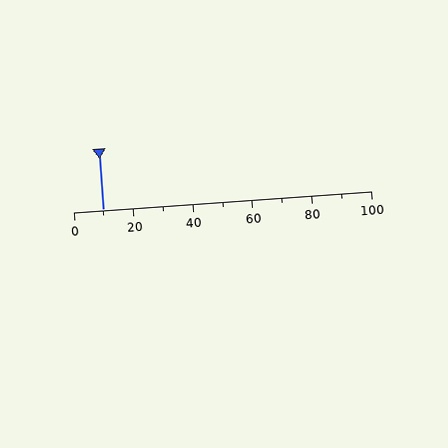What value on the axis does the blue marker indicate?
The marker indicates approximately 10.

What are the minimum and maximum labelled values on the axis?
The axis runs from 0 to 100.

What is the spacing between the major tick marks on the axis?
The major ticks are spaced 20 apart.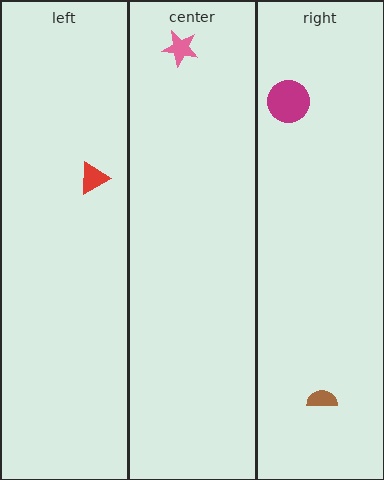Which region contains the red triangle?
The left region.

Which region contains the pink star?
The center region.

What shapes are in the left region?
The red triangle.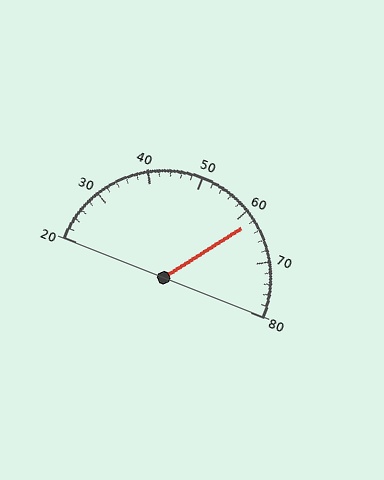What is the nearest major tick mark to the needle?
The nearest major tick mark is 60.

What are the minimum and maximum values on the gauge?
The gauge ranges from 20 to 80.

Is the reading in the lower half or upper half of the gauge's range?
The reading is in the upper half of the range (20 to 80).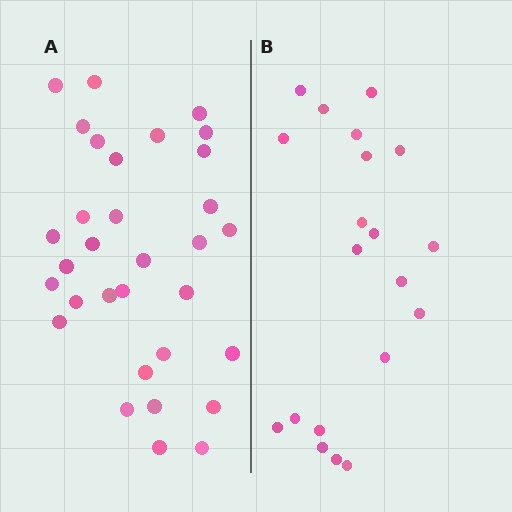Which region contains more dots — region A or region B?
Region A (the left region) has more dots.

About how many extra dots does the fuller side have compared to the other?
Region A has roughly 12 or so more dots than region B.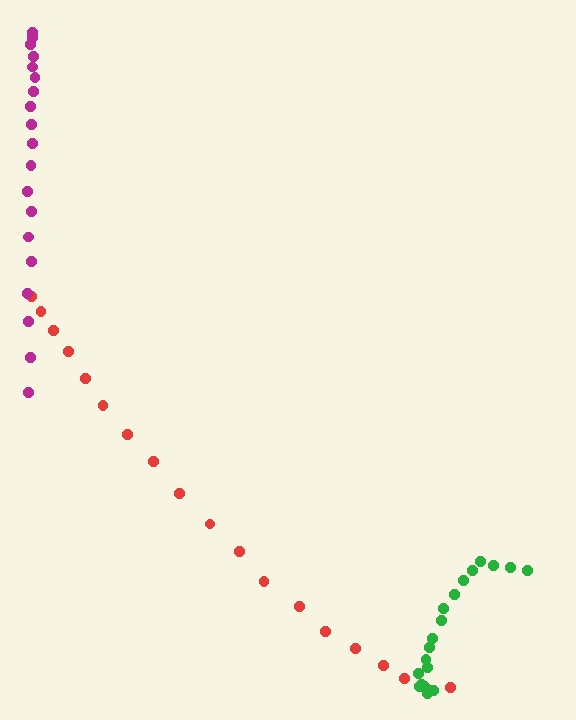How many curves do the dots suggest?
There are 3 distinct paths.